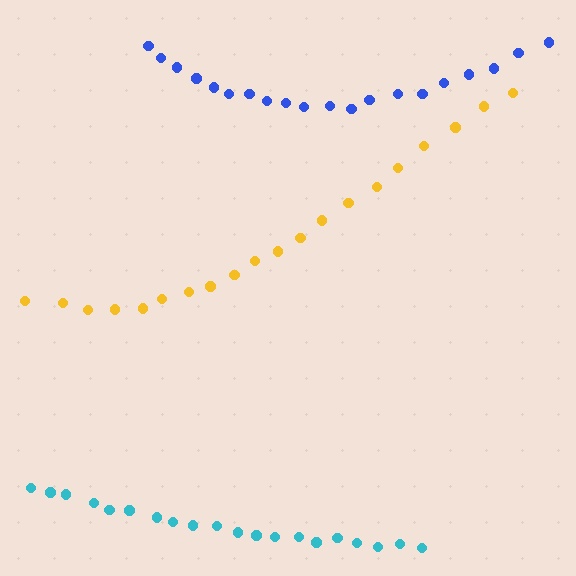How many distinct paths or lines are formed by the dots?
There are 3 distinct paths.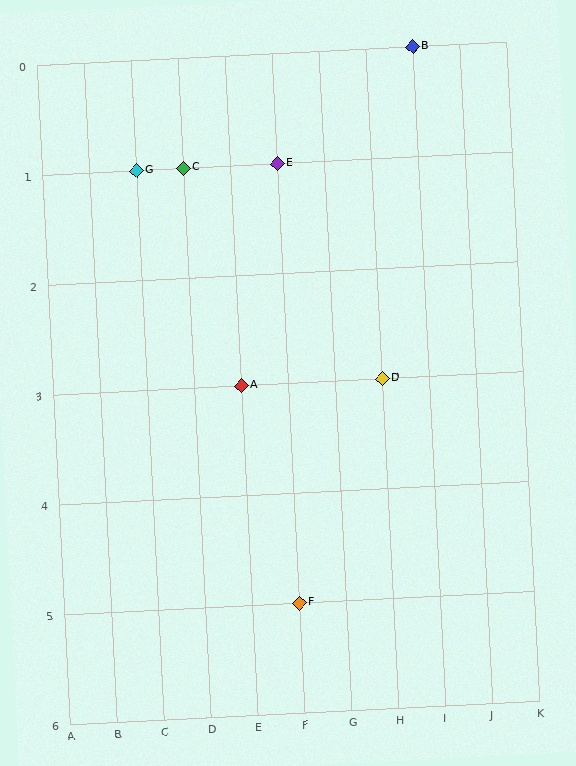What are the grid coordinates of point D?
Point D is at grid coordinates (H, 3).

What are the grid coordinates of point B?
Point B is at grid coordinates (I, 0).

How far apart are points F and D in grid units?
Points F and D are 2 columns and 2 rows apart (about 2.8 grid units diagonally).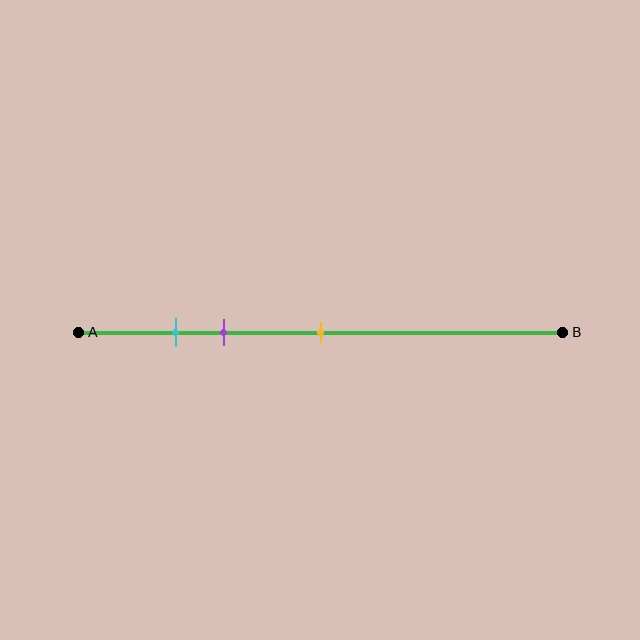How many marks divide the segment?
There are 3 marks dividing the segment.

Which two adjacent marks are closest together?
The cyan and purple marks are the closest adjacent pair.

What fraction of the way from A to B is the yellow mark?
The yellow mark is approximately 50% (0.5) of the way from A to B.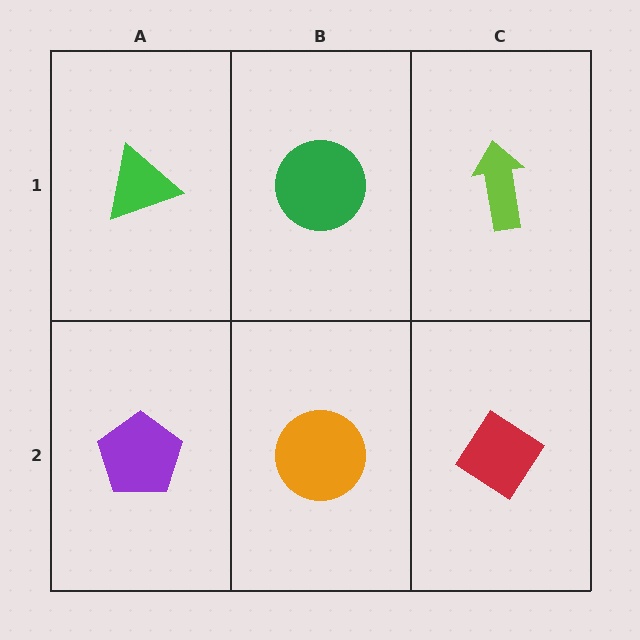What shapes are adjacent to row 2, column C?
A lime arrow (row 1, column C), an orange circle (row 2, column B).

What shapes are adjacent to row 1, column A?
A purple pentagon (row 2, column A), a green circle (row 1, column B).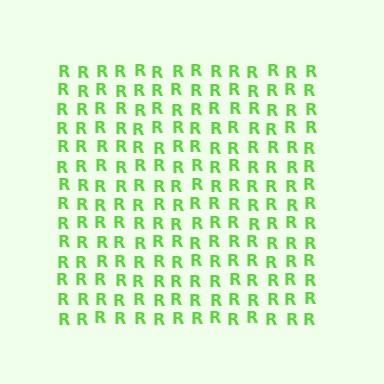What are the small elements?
The small elements are letter R's.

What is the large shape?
The large shape is a square.